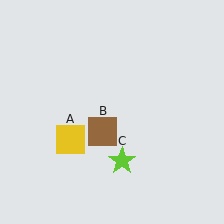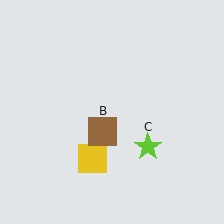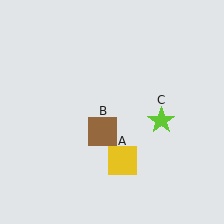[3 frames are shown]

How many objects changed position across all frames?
2 objects changed position: yellow square (object A), lime star (object C).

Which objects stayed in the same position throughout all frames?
Brown square (object B) remained stationary.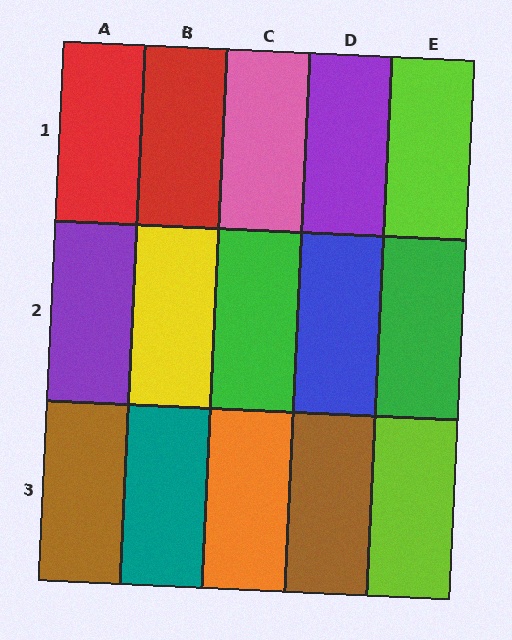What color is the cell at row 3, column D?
Brown.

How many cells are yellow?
1 cell is yellow.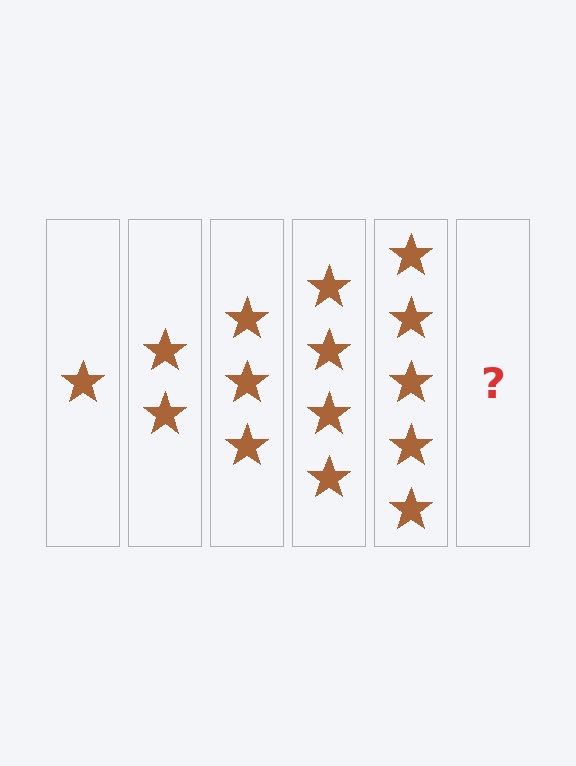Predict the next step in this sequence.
The next step is 6 stars.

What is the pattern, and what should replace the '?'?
The pattern is that each step adds one more star. The '?' should be 6 stars.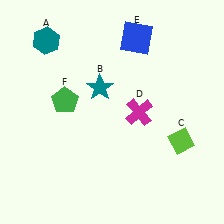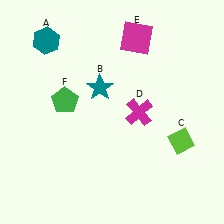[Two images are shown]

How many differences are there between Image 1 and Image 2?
There is 1 difference between the two images.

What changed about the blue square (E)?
In Image 1, E is blue. In Image 2, it changed to magenta.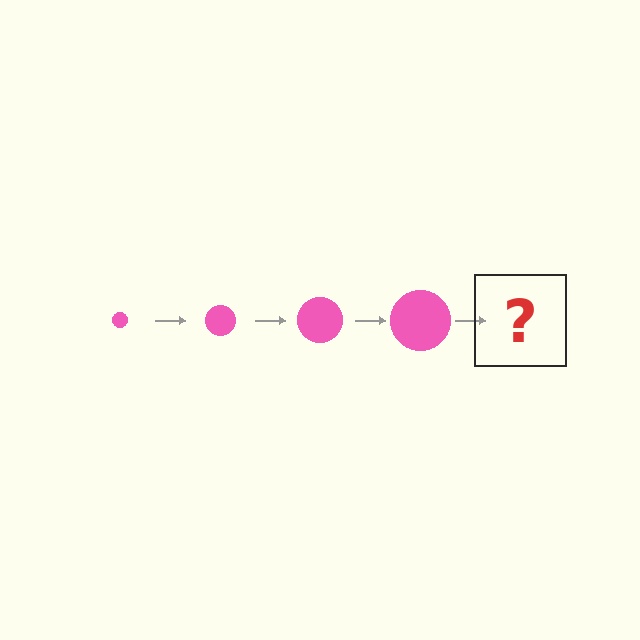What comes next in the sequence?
The next element should be a pink circle, larger than the previous one.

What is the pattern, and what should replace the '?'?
The pattern is that the circle gets progressively larger each step. The '?' should be a pink circle, larger than the previous one.